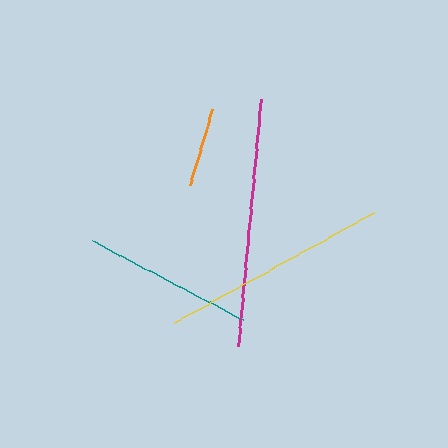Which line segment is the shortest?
The orange line is the shortest at approximately 79 pixels.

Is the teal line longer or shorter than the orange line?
The teal line is longer than the orange line.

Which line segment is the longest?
The magenta line is the longest at approximately 249 pixels.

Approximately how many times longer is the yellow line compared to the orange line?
The yellow line is approximately 2.9 times the length of the orange line.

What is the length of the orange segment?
The orange segment is approximately 79 pixels long.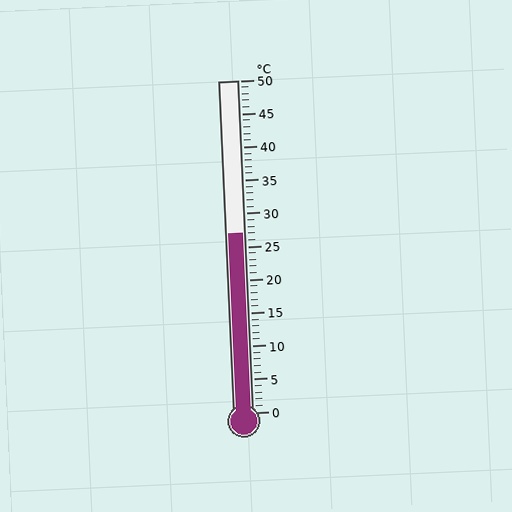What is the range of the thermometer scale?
The thermometer scale ranges from 0°C to 50°C.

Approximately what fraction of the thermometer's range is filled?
The thermometer is filled to approximately 55% of its range.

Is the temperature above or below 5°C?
The temperature is above 5°C.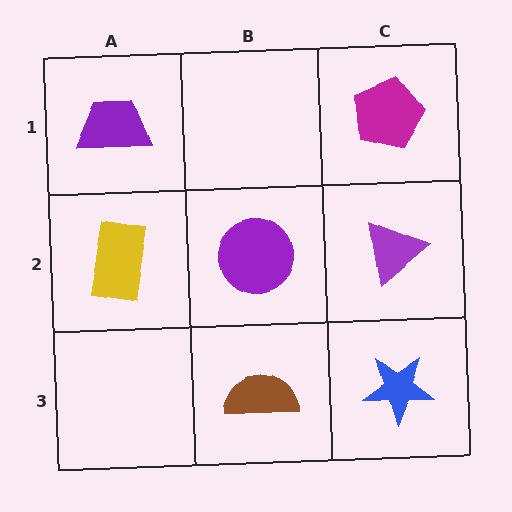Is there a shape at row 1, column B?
No, that cell is empty.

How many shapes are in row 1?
2 shapes.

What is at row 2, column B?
A purple circle.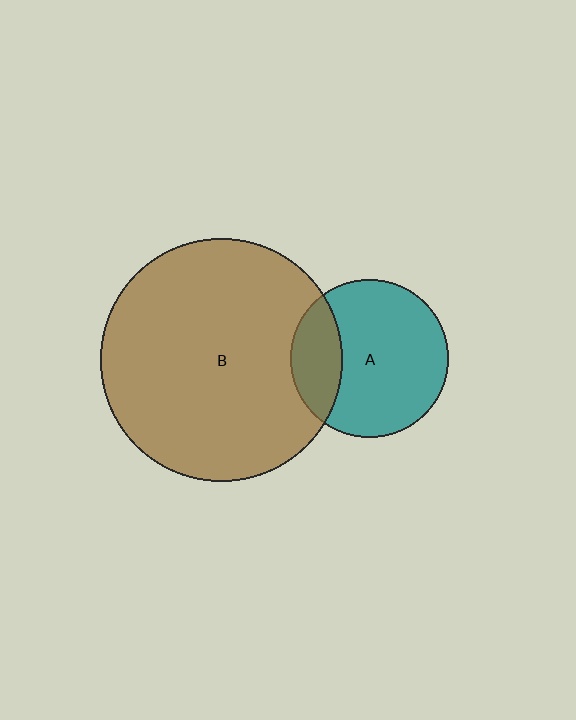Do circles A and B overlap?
Yes.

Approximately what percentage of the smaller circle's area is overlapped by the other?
Approximately 25%.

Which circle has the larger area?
Circle B (brown).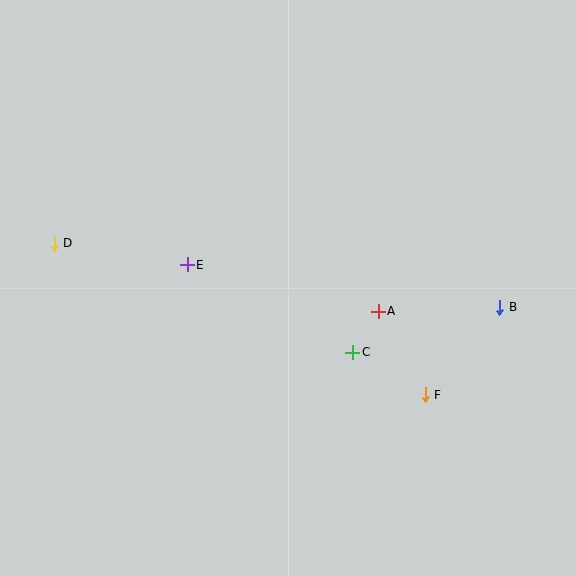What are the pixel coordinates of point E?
Point E is at (187, 265).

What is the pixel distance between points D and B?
The distance between D and B is 450 pixels.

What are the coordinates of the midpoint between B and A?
The midpoint between B and A is at (439, 309).